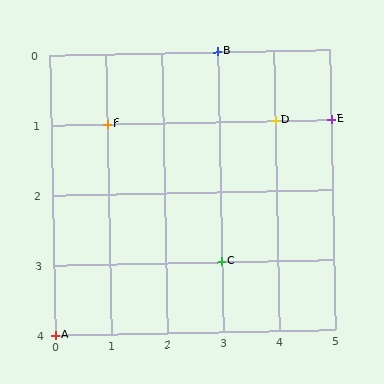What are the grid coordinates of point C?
Point C is at grid coordinates (3, 3).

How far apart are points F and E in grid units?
Points F and E are 4 columns apart.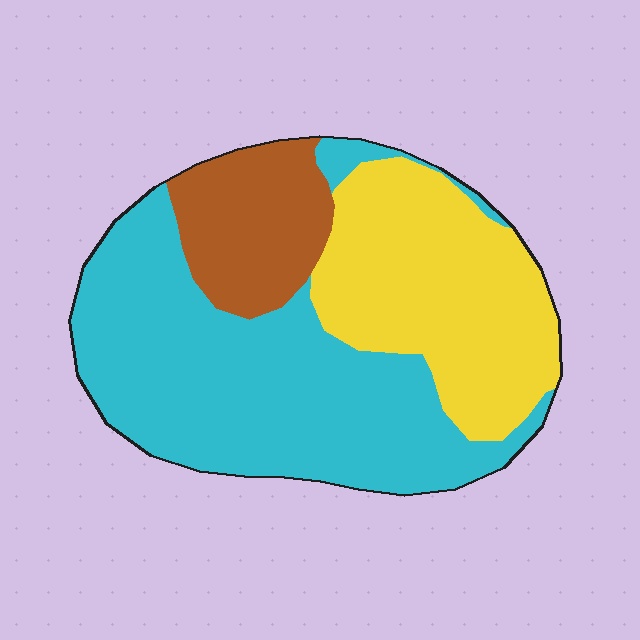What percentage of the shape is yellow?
Yellow takes up about one third (1/3) of the shape.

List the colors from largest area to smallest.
From largest to smallest: cyan, yellow, brown.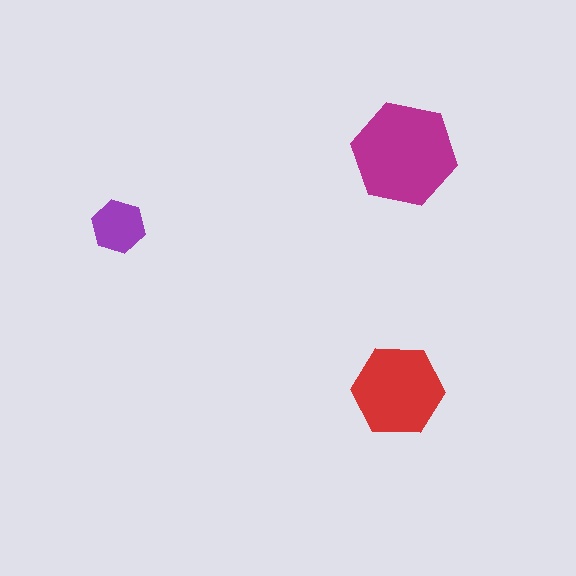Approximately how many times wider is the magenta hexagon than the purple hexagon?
About 2 times wider.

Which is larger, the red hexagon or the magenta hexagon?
The magenta one.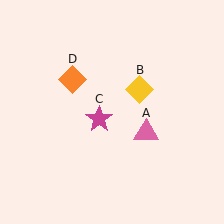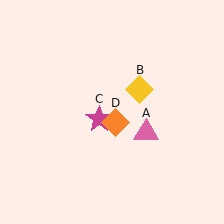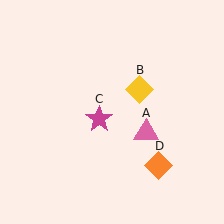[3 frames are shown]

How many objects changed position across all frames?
1 object changed position: orange diamond (object D).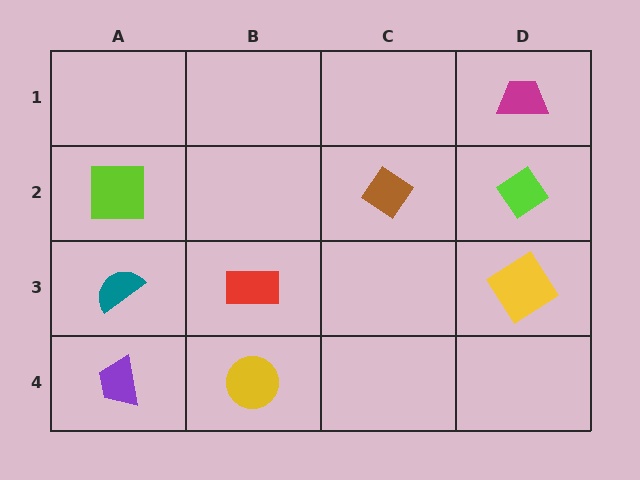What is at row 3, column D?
A yellow diamond.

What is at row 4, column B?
A yellow circle.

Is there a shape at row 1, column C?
No, that cell is empty.